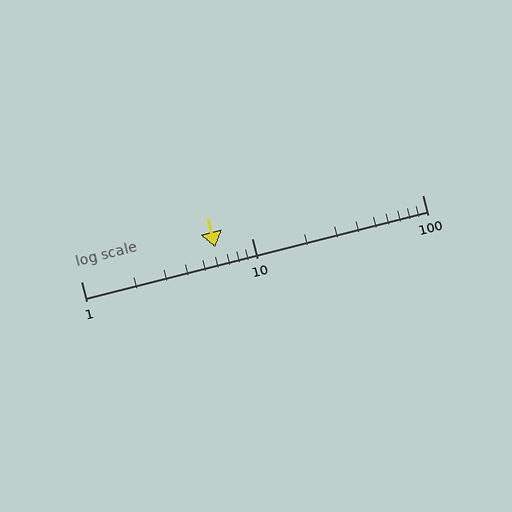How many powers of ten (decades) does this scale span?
The scale spans 2 decades, from 1 to 100.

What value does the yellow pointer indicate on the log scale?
The pointer indicates approximately 6.1.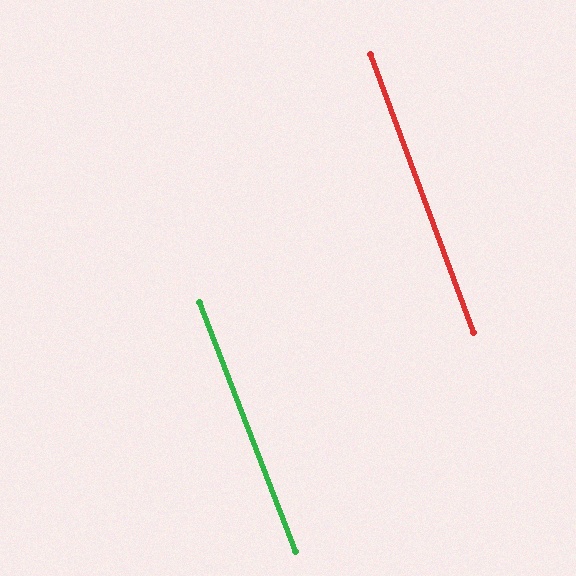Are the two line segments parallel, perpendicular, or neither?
Parallel — their directions differ by only 0.9°.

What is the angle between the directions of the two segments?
Approximately 1 degree.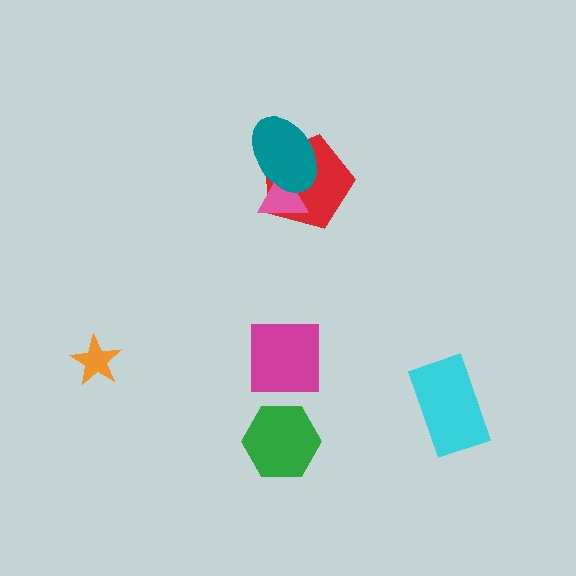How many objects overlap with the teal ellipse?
2 objects overlap with the teal ellipse.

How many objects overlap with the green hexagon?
0 objects overlap with the green hexagon.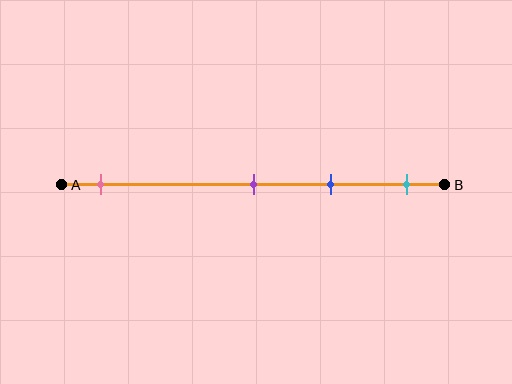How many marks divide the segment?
There are 4 marks dividing the segment.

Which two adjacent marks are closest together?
The purple and blue marks are the closest adjacent pair.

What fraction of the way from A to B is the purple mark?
The purple mark is approximately 50% (0.5) of the way from A to B.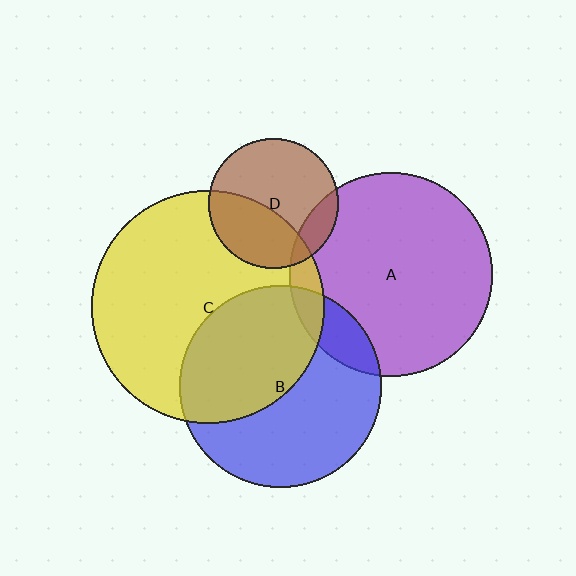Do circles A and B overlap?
Yes.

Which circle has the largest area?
Circle C (yellow).